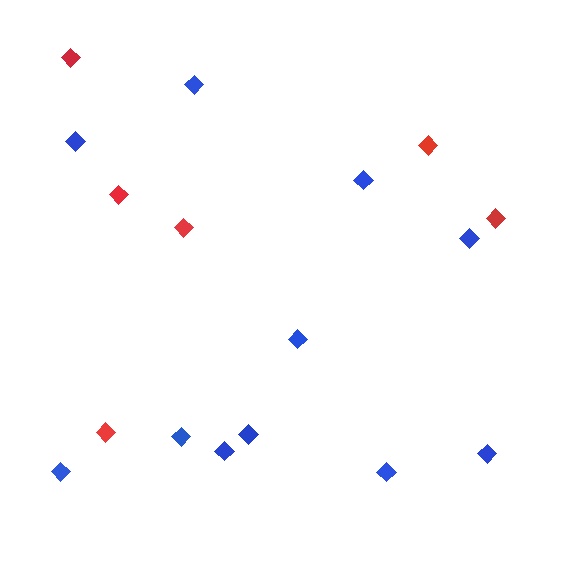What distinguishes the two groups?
There are 2 groups: one group of red diamonds (6) and one group of blue diamonds (11).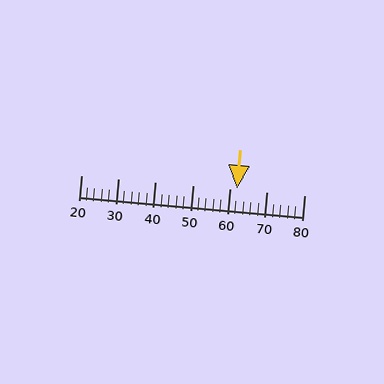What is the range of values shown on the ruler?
The ruler shows values from 20 to 80.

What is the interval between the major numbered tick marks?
The major tick marks are spaced 10 units apart.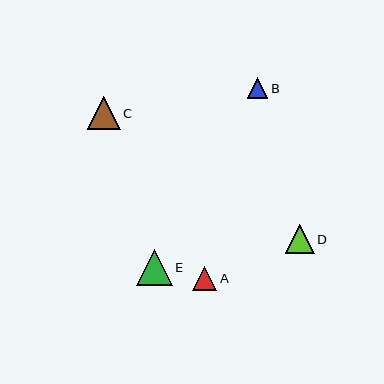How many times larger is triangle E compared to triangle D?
Triangle E is approximately 1.2 times the size of triangle D.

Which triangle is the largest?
Triangle E is the largest with a size of approximately 36 pixels.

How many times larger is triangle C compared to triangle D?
Triangle C is approximately 1.1 times the size of triangle D.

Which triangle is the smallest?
Triangle B is the smallest with a size of approximately 21 pixels.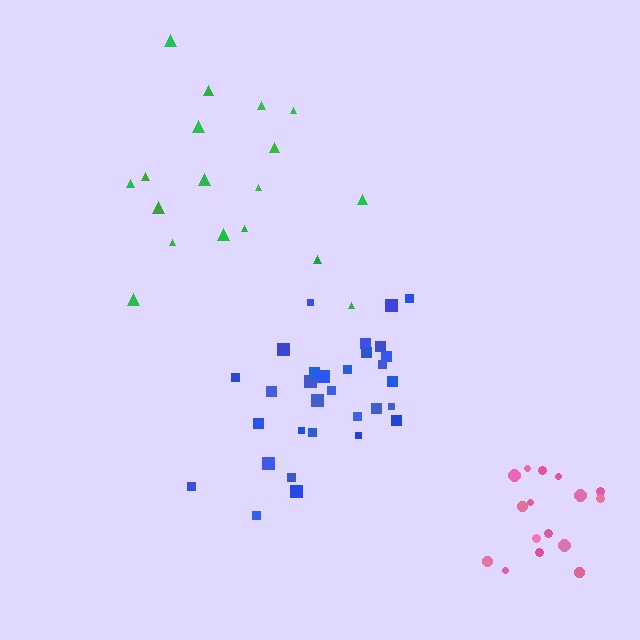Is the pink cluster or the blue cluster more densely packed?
Blue.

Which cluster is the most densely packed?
Blue.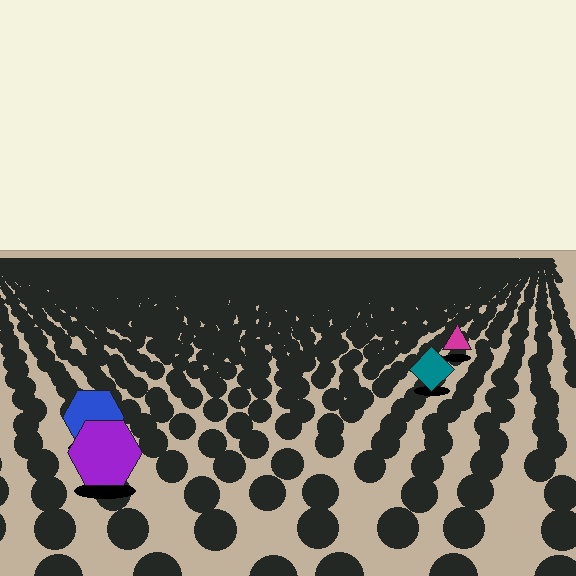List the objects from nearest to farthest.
From nearest to farthest: the purple hexagon, the blue hexagon, the teal diamond, the magenta triangle.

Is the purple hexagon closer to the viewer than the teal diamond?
Yes. The purple hexagon is closer — you can tell from the texture gradient: the ground texture is coarser near it.